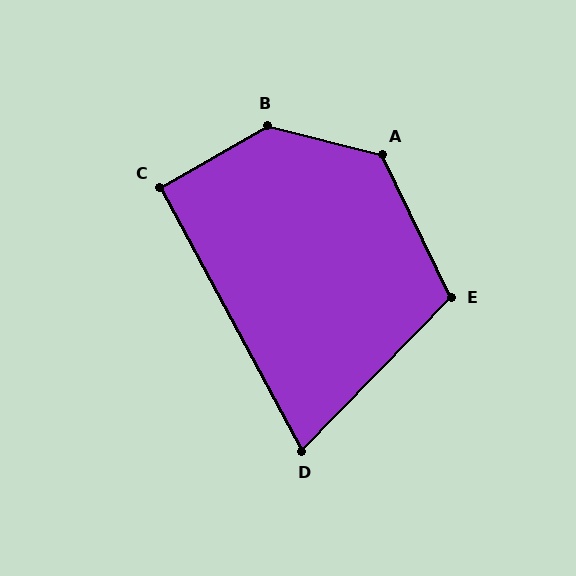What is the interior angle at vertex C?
Approximately 91 degrees (approximately right).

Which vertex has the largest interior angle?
B, at approximately 136 degrees.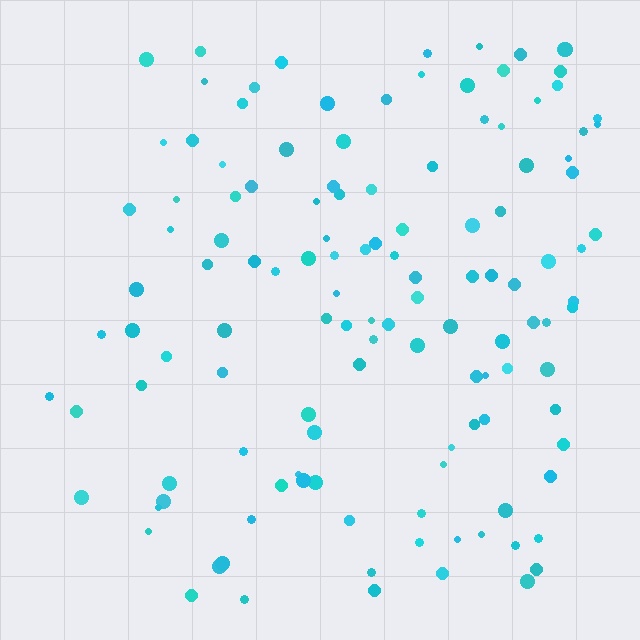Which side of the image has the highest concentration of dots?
The right.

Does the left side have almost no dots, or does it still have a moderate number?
Still a moderate number, just noticeably fewer than the right.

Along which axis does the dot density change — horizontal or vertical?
Horizontal.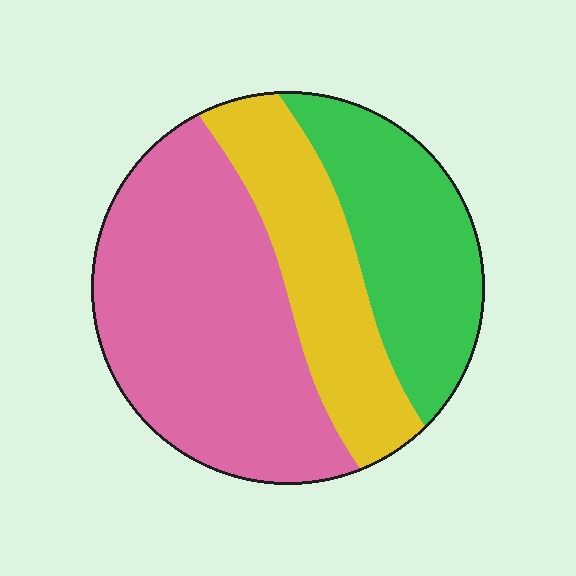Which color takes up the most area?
Pink, at roughly 50%.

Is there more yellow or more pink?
Pink.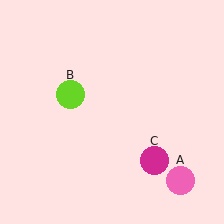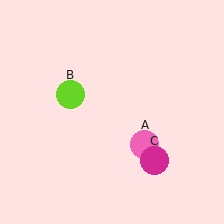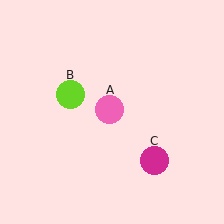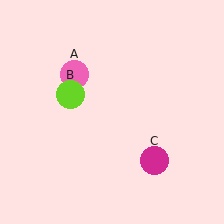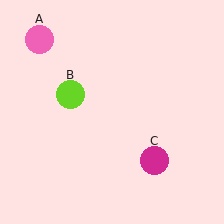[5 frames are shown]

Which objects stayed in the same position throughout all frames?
Lime circle (object B) and magenta circle (object C) remained stationary.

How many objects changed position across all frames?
1 object changed position: pink circle (object A).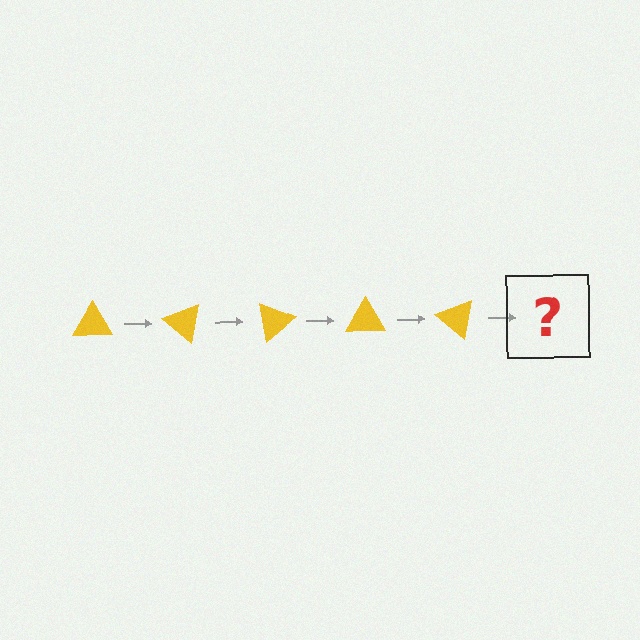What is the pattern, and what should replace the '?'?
The pattern is that the triangle rotates 40 degrees each step. The '?' should be a yellow triangle rotated 200 degrees.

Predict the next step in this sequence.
The next step is a yellow triangle rotated 200 degrees.